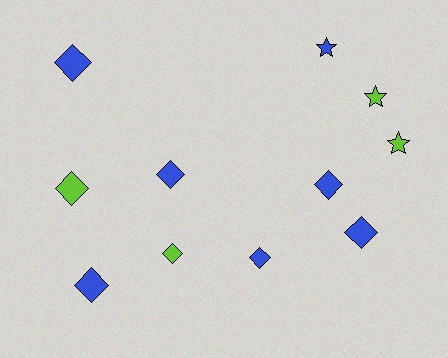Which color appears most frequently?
Blue, with 7 objects.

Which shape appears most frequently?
Diamond, with 8 objects.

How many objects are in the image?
There are 11 objects.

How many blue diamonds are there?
There are 6 blue diamonds.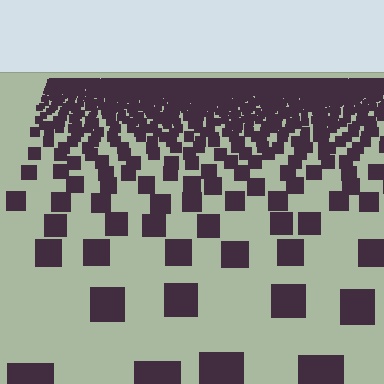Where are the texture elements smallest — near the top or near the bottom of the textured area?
Near the top.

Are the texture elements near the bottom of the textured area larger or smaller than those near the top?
Larger. Near the bottom, elements are closer to the viewer and appear at a bigger on-screen size.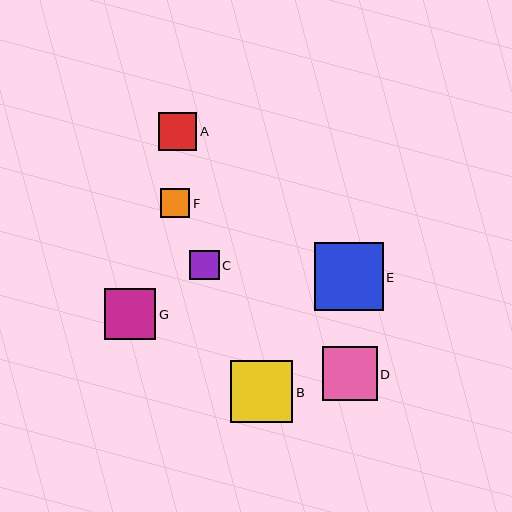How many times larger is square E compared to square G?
Square E is approximately 1.3 times the size of square G.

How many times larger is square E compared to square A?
Square E is approximately 1.8 times the size of square A.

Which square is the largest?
Square E is the largest with a size of approximately 68 pixels.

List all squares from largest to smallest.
From largest to smallest: E, B, D, G, A, F, C.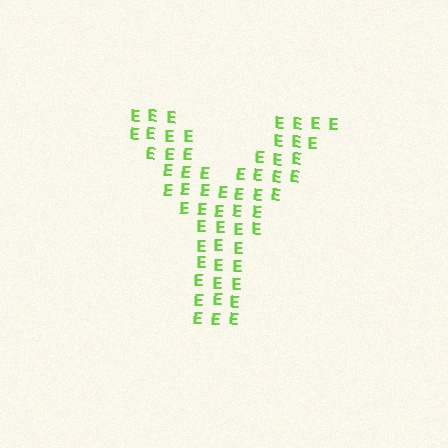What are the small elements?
The small elements are letter E's.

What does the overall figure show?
The overall figure shows the letter Y.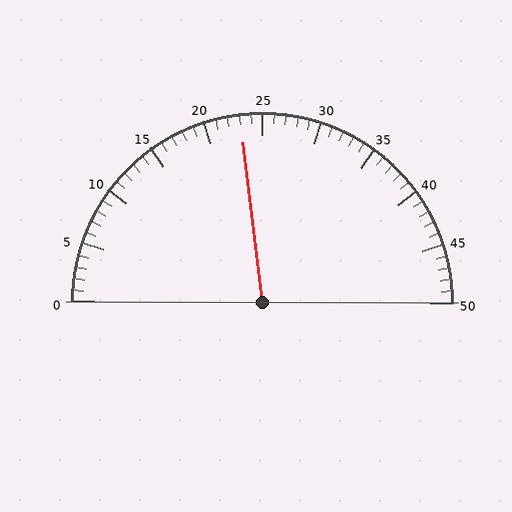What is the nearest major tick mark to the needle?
The nearest major tick mark is 25.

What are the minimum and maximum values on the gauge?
The gauge ranges from 0 to 50.